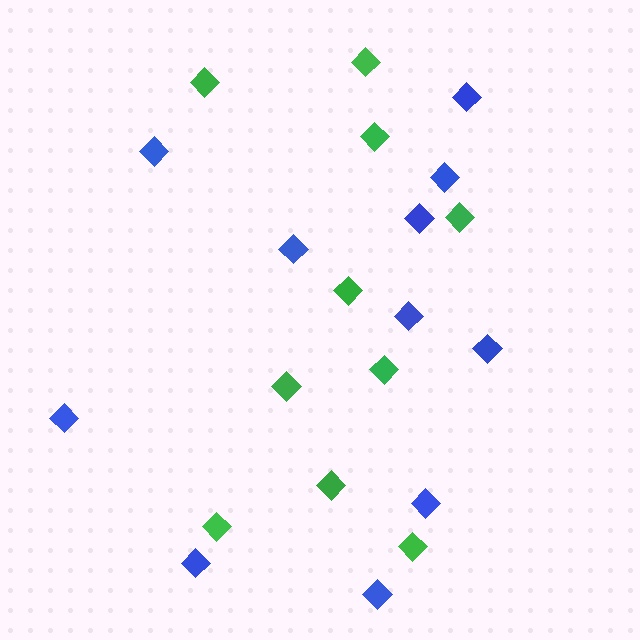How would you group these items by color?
There are 2 groups: one group of blue diamonds (11) and one group of green diamonds (10).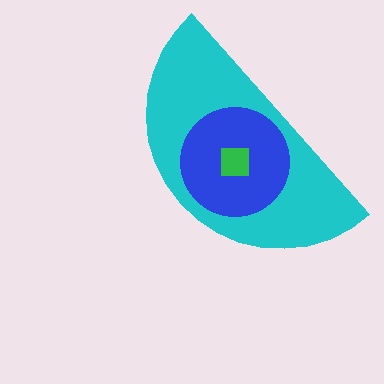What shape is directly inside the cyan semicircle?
The blue circle.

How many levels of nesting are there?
3.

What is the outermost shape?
The cyan semicircle.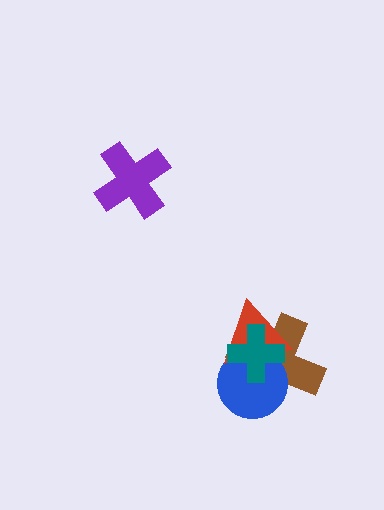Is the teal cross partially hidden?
No, no other shape covers it.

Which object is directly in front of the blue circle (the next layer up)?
The red triangle is directly in front of the blue circle.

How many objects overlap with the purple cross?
0 objects overlap with the purple cross.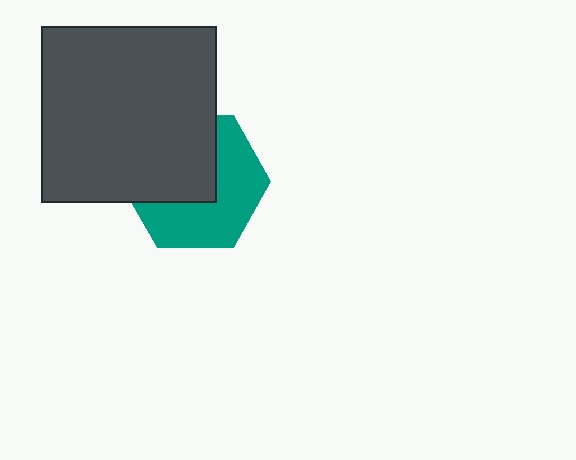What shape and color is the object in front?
The object in front is a dark gray square.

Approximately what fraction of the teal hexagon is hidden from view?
Roughly 48% of the teal hexagon is hidden behind the dark gray square.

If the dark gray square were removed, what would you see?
You would see the complete teal hexagon.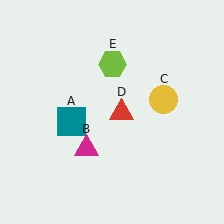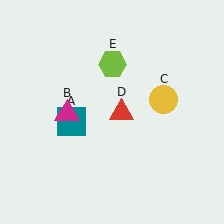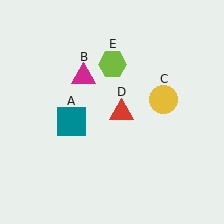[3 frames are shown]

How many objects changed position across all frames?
1 object changed position: magenta triangle (object B).